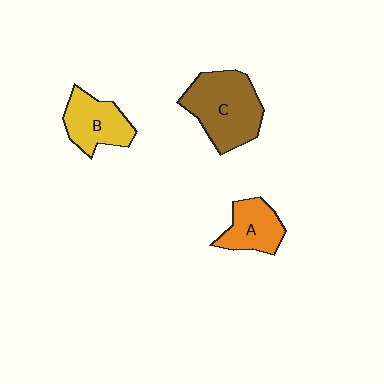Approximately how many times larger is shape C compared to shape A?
Approximately 1.8 times.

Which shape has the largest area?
Shape C (brown).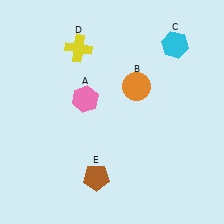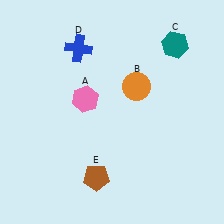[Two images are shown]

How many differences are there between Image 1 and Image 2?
There are 2 differences between the two images.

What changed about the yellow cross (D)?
In Image 1, D is yellow. In Image 2, it changed to blue.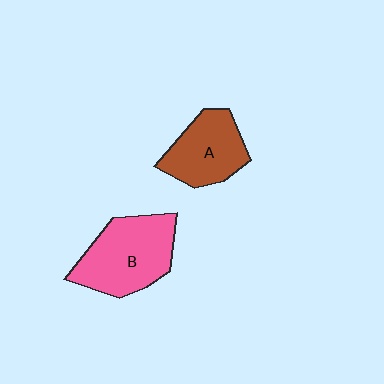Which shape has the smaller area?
Shape A (brown).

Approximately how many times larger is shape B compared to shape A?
Approximately 1.3 times.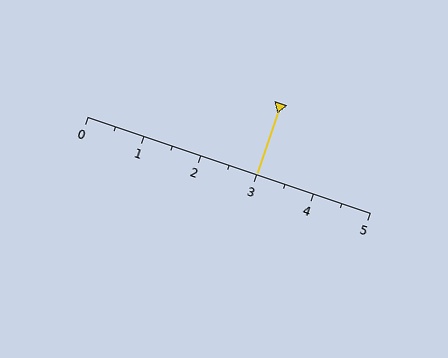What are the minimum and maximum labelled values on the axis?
The axis runs from 0 to 5.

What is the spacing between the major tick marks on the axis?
The major ticks are spaced 1 apart.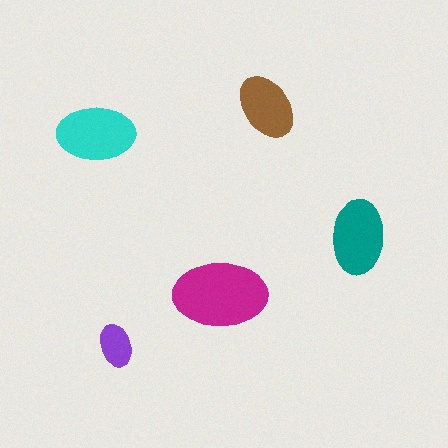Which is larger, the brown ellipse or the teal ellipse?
The teal one.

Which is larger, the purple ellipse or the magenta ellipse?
The magenta one.